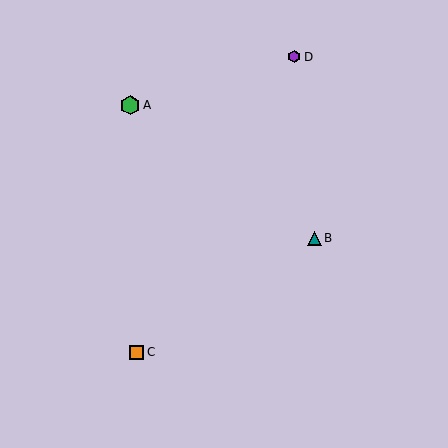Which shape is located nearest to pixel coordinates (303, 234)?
The teal triangle (labeled B) at (314, 238) is nearest to that location.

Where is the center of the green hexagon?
The center of the green hexagon is at (130, 105).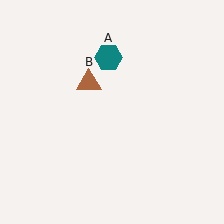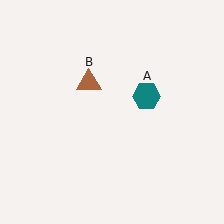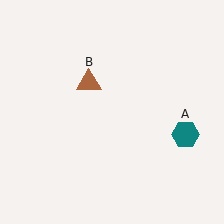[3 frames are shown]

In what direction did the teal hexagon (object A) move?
The teal hexagon (object A) moved down and to the right.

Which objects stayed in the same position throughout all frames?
Brown triangle (object B) remained stationary.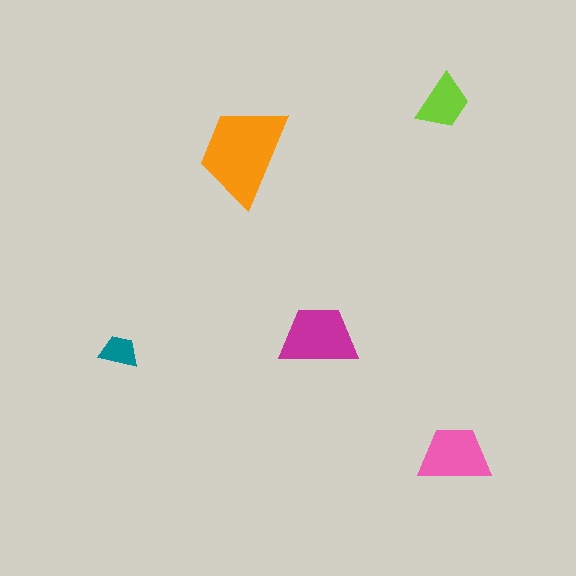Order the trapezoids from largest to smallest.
the orange one, the magenta one, the pink one, the lime one, the teal one.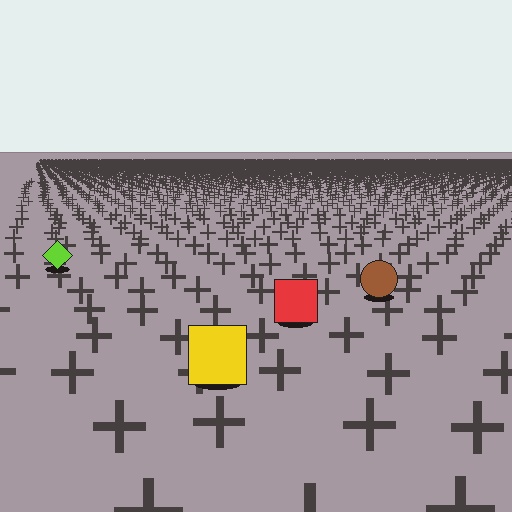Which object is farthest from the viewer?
The lime diamond is farthest from the viewer. It appears smaller and the ground texture around it is denser.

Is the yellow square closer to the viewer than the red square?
Yes. The yellow square is closer — you can tell from the texture gradient: the ground texture is coarser near it.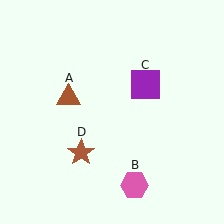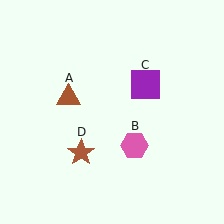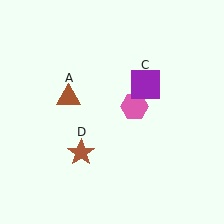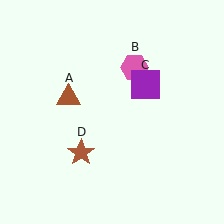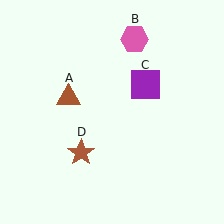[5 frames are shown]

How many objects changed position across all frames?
1 object changed position: pink hexagon (object B).